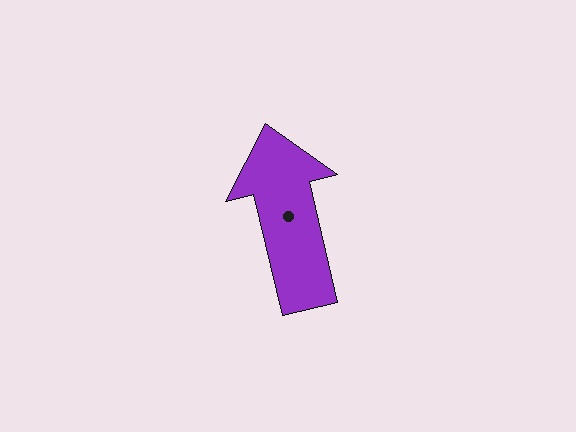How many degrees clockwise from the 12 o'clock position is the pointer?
Approximately 347 degrees.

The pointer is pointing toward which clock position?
Roughly 12 o'clock.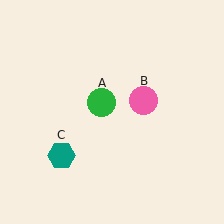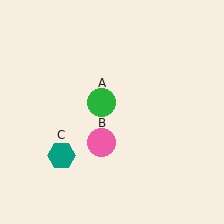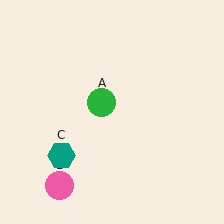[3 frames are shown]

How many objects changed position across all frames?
1 object changed position: pink circle (object B).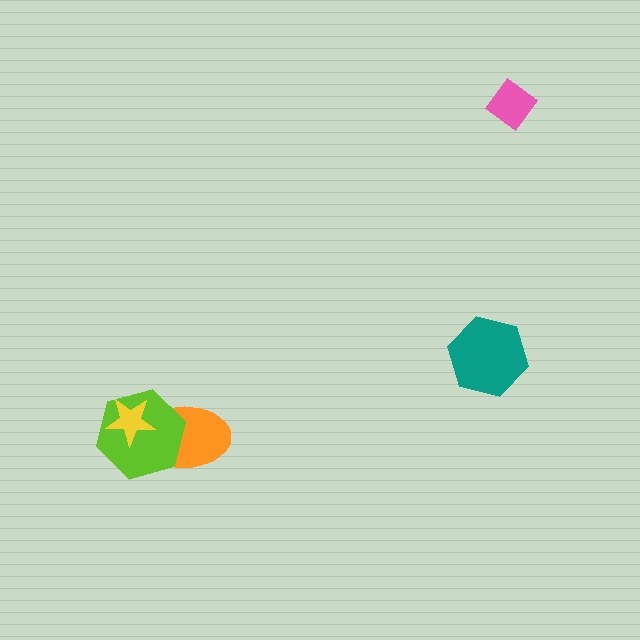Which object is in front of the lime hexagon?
The yellow star is in front of the lime hexagon.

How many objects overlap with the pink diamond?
0 objects overlap with the pink diamond.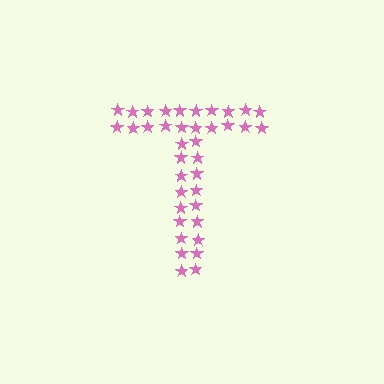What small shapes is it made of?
It is made of small stars.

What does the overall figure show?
The overall figure shows the letter T.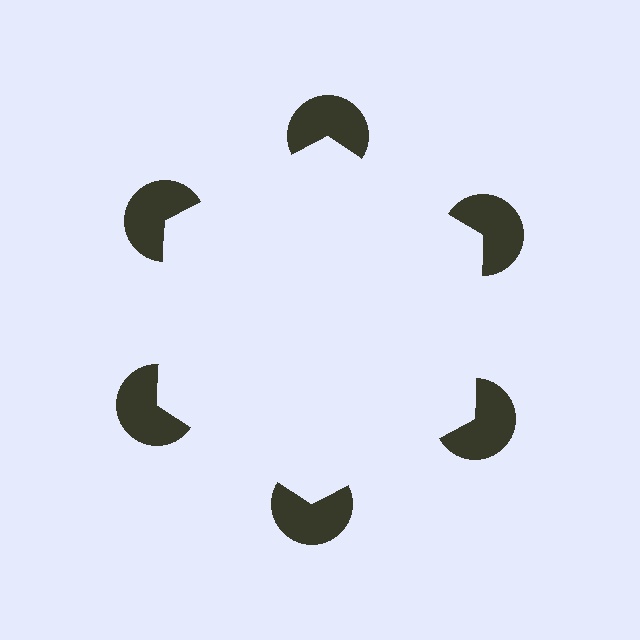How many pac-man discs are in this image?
There are 6 — one at each vertex of the illusory hexagon.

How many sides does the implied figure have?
6 sides.